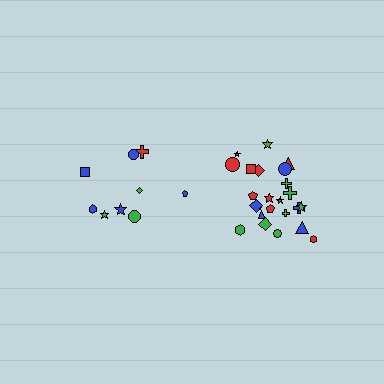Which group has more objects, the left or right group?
The right group.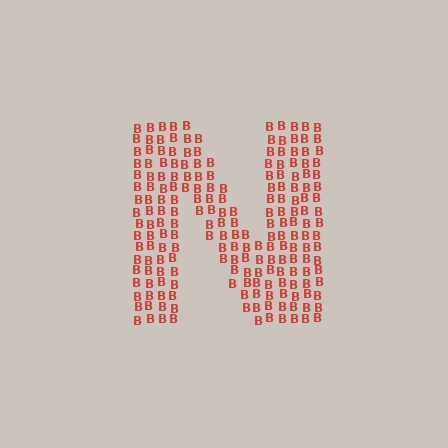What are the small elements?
The small elements are letter B's.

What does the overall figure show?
The overall figure shows the letter N.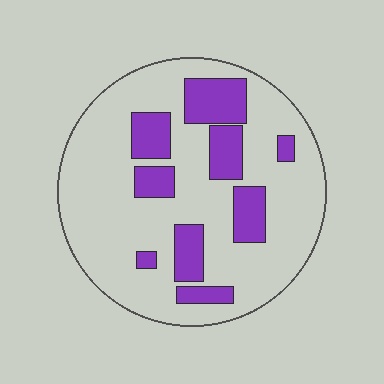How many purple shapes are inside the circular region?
9.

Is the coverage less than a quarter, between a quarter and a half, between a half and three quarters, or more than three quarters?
Less than a quarter.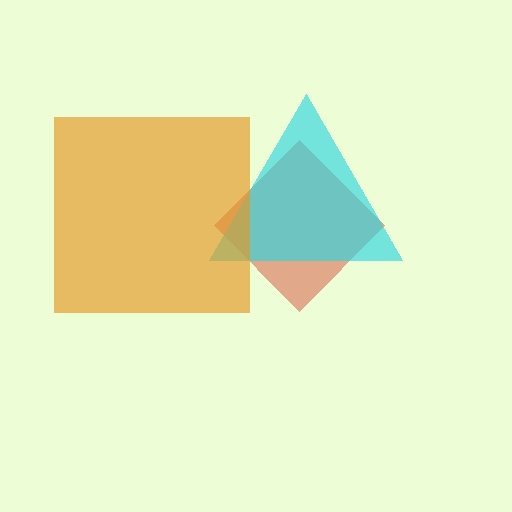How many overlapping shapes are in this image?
There are 3 overlapping shapes in the image.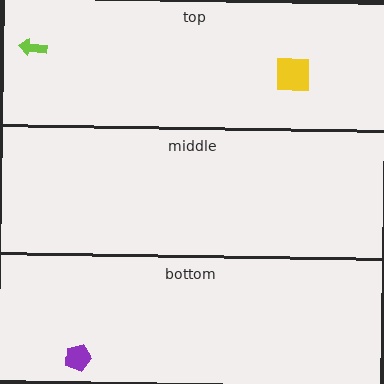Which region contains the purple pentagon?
The bottom region.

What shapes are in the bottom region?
The purple pentagon.